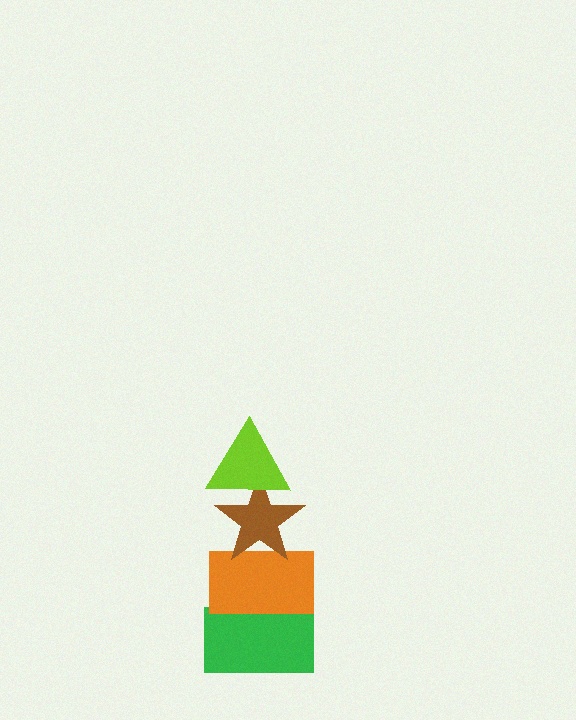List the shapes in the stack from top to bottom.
From top to bottom: the lime triangle, the brown star, the orange rectangle, the green rectangle.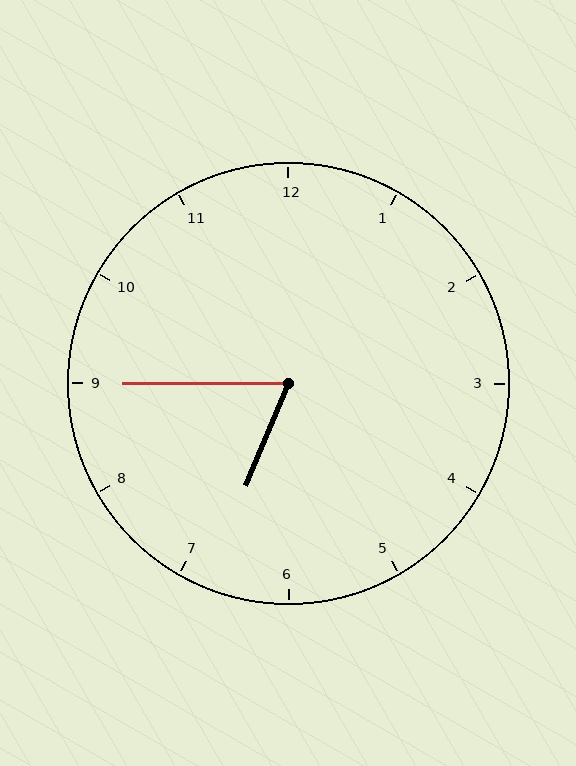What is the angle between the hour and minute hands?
Approximately 68 degrees.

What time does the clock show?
6:45.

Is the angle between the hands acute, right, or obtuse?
It is acute.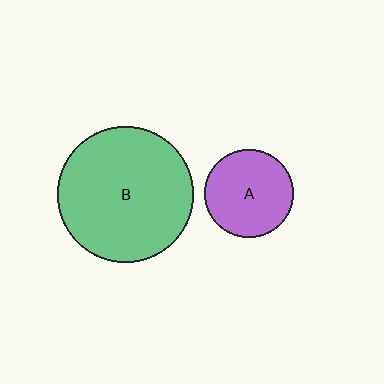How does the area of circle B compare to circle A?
Approximately 2.4 times.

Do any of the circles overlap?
No, none of the circles overlap.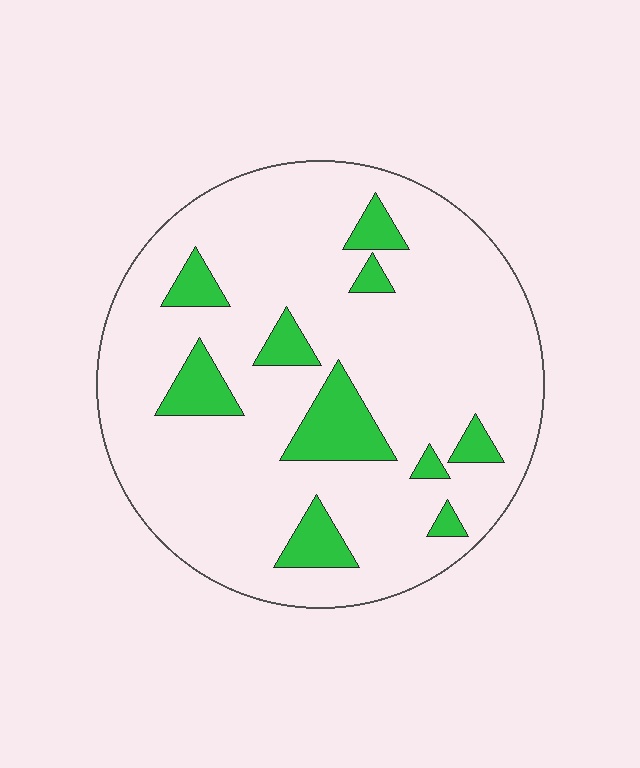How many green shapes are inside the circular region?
10.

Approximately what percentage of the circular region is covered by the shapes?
Approximately 15%.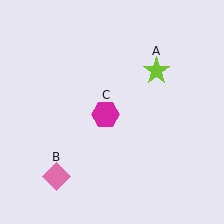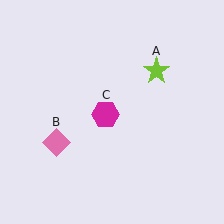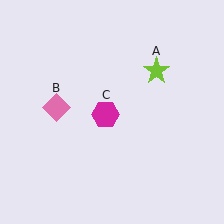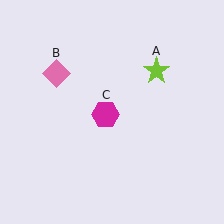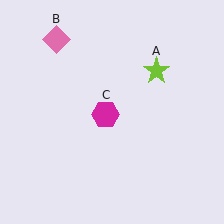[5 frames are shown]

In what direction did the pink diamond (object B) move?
The pink diamond (object B) moved up.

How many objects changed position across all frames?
1 object changed position: pink diamond (object B).